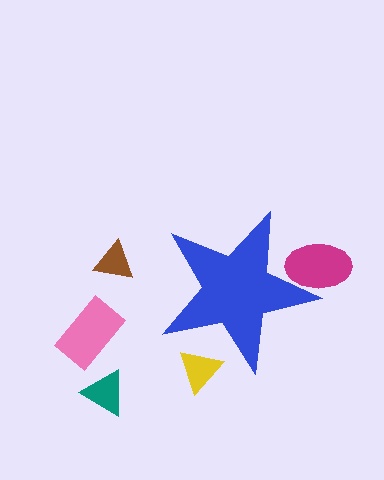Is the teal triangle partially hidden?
No, the teal triangle is fully visible.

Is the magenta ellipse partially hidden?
Yes, the magenta ellipse is partially hidden behind the blue star.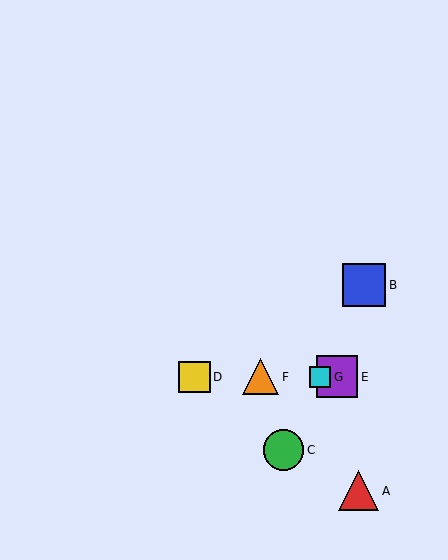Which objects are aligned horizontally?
Objects D, E, F, G are aligned horizontally.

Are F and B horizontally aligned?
No, F is at y≈377 and B is at y≈285.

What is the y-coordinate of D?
Object D is at y≈377.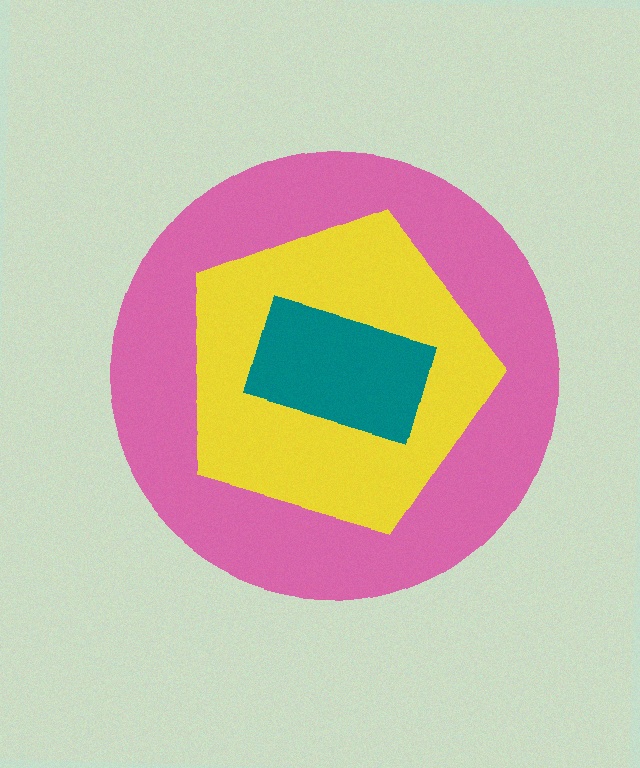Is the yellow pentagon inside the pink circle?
Yes.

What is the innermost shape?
The teal rectangle.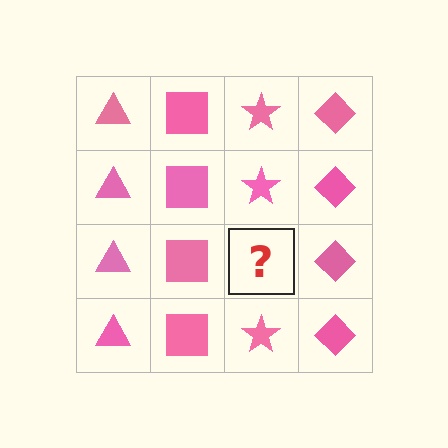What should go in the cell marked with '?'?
The missing cell should contain a pink star.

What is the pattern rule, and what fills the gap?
The rule is that each column has a consistent shape. The gap should be filled with a pink star.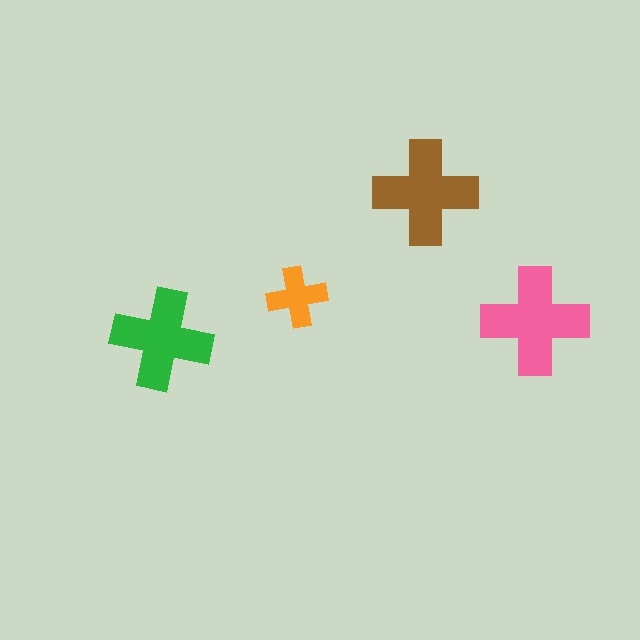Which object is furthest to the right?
The pink cross is rightmost.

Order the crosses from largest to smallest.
the pink one, the brown one, the green one, the orange one.